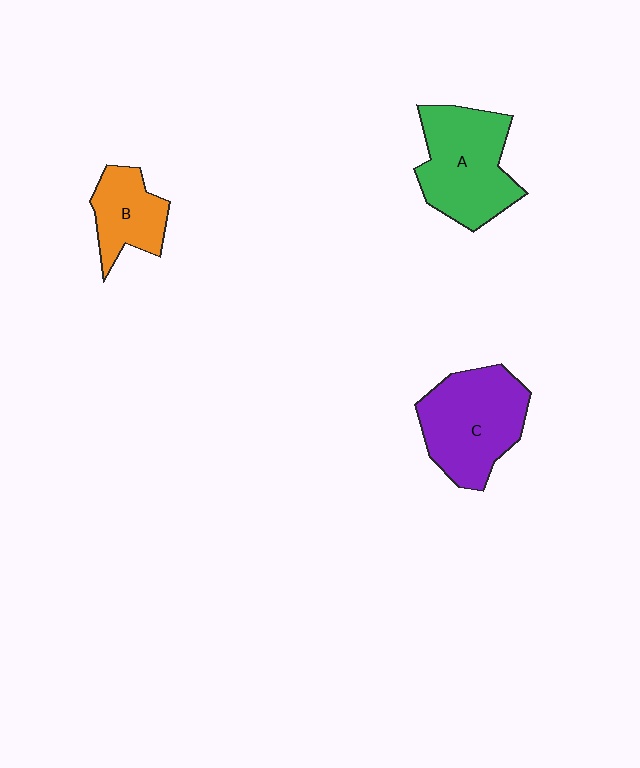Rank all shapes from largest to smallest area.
From largest to smallest: C (purple), A (green), B (orange).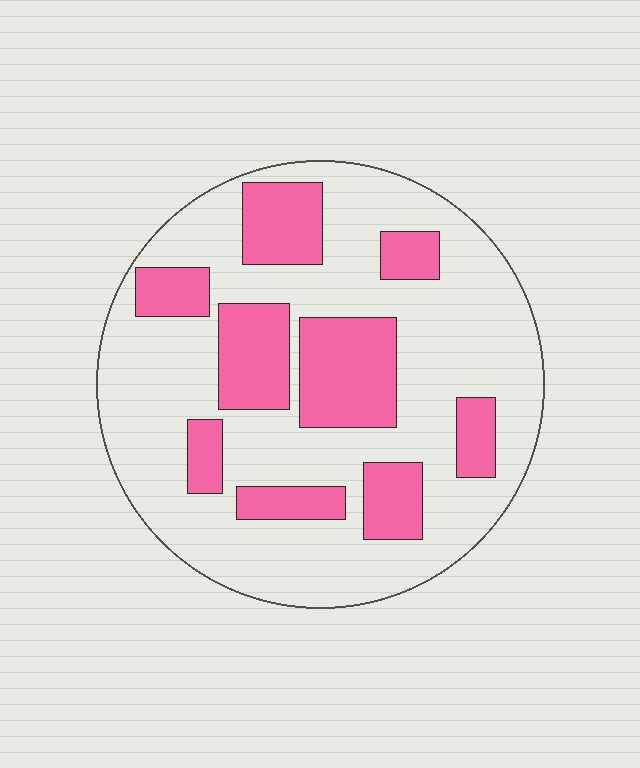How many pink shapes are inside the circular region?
9.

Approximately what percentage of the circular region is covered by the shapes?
Approximately 30%.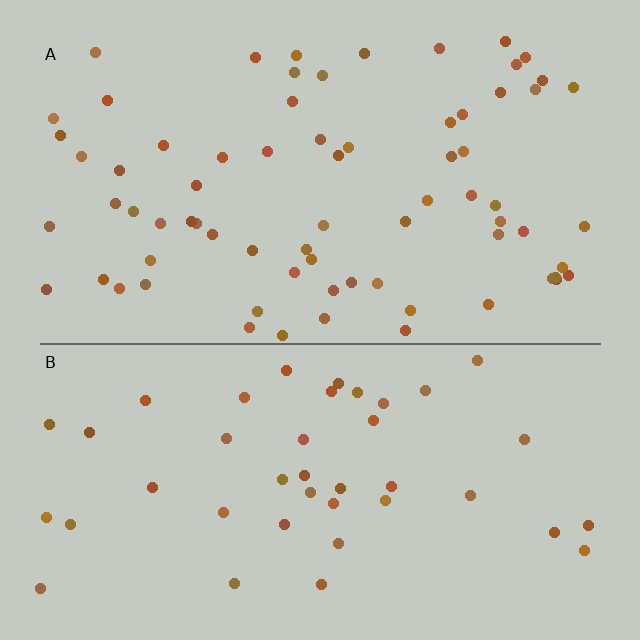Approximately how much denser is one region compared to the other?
Approximately 1.7× — region A over region B.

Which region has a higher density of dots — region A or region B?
A (the top).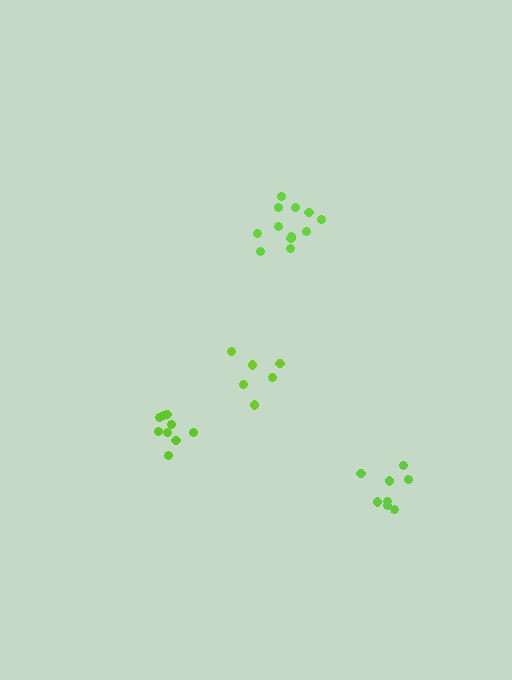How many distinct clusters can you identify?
There are 4 distinct clusters.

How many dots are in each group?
Group 1: 12 dots, Group 2: 6 dots, Group 3: 9 dots, Group 4: 8 dots (35 total).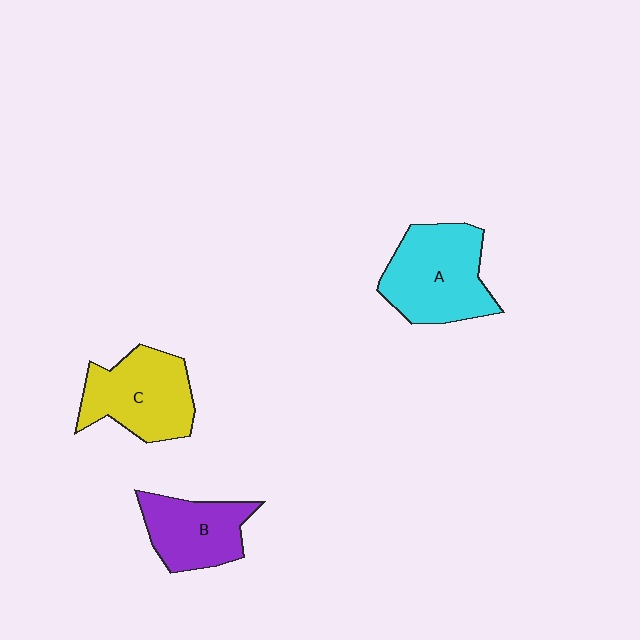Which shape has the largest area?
Shape A (cyan).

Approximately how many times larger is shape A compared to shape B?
Approximately 1.4 times.